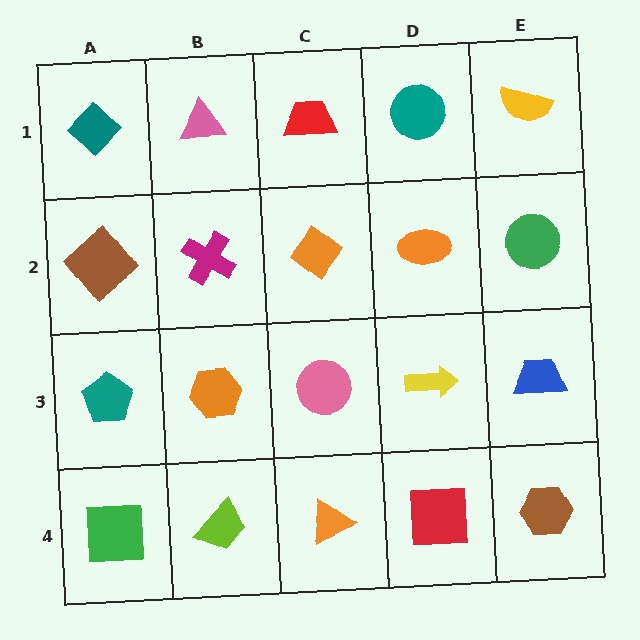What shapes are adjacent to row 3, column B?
A magenta cross (row 2, column B), a lime trapezoid (row 4, column B), a teal pentagon (row 3, column A), a pink circle (row 3, column C).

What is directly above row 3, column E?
A green circle.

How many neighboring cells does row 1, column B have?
3.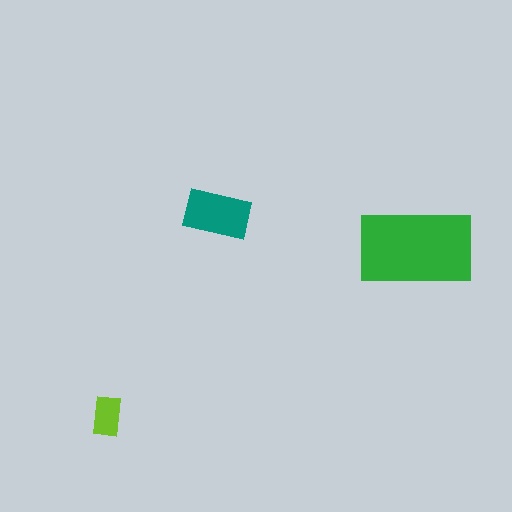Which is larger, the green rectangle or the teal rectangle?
The green one.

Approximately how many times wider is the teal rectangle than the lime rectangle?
About 1.5 times wider.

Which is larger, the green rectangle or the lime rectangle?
The green one.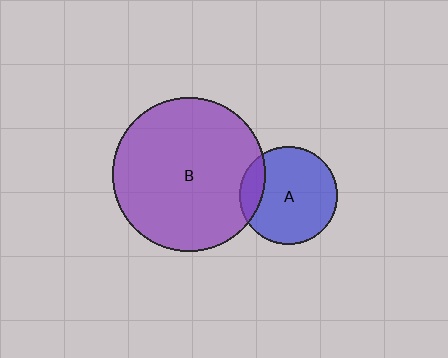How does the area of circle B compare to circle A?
Approximately 2.4 times.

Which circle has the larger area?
Circle B (purple).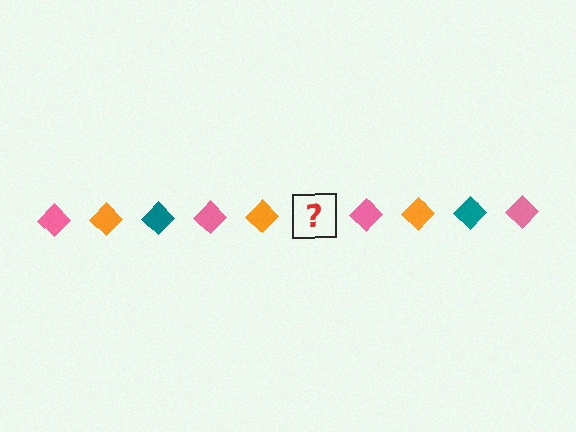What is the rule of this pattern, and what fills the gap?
The rule is that the pattern cycles through pink, orange, teal diamonds. The gap should be filled with a teal diamond.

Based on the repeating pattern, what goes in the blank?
The blank should be a teal diamond.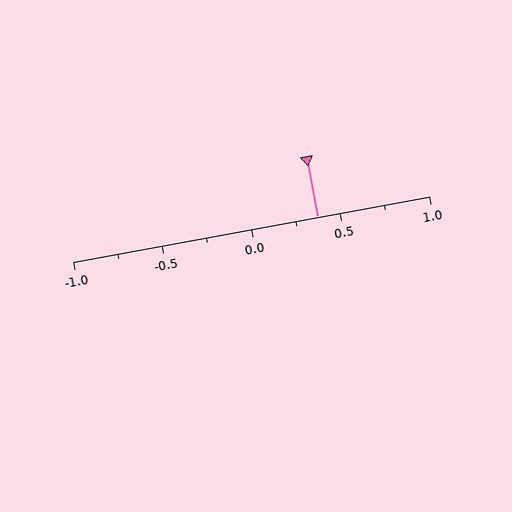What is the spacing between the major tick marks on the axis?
The major ticks are spaced 0.5 apart.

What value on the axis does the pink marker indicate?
The marker indicates approximately 0.38.